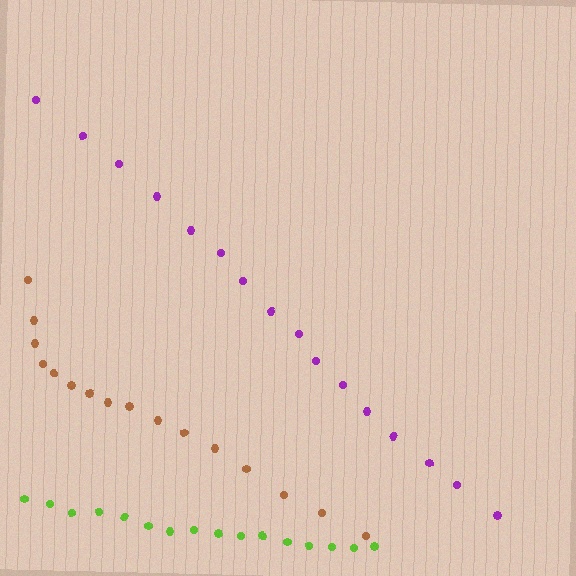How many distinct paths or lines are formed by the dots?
There are 3 distinct paths.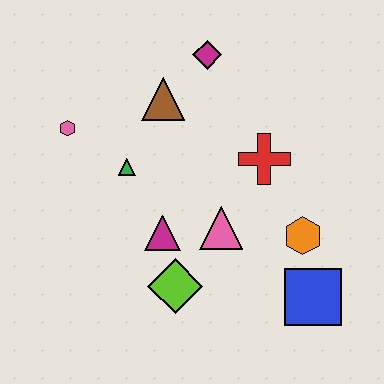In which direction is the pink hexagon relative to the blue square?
The pink hexagon is to the left of the blue square.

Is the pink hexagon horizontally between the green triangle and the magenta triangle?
No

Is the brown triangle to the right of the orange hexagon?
No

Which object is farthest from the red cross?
The pink hexagon is farthest from the red cross.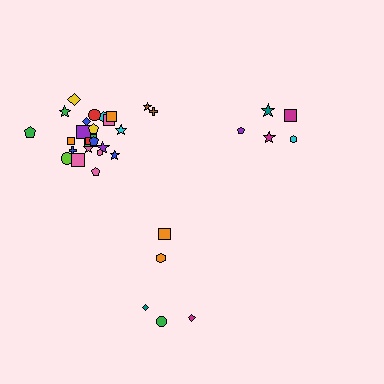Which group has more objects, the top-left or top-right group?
The top-left group.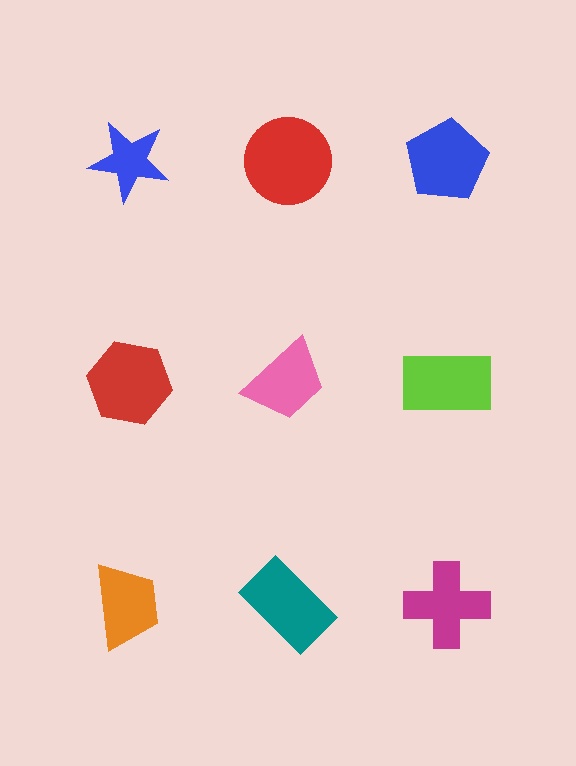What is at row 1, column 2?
A red circle.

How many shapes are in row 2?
3 shapes.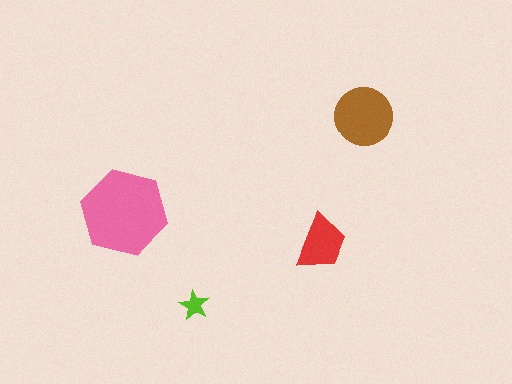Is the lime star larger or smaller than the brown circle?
Smaller.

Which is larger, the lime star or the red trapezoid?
The red trapezoid.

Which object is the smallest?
The lime star.